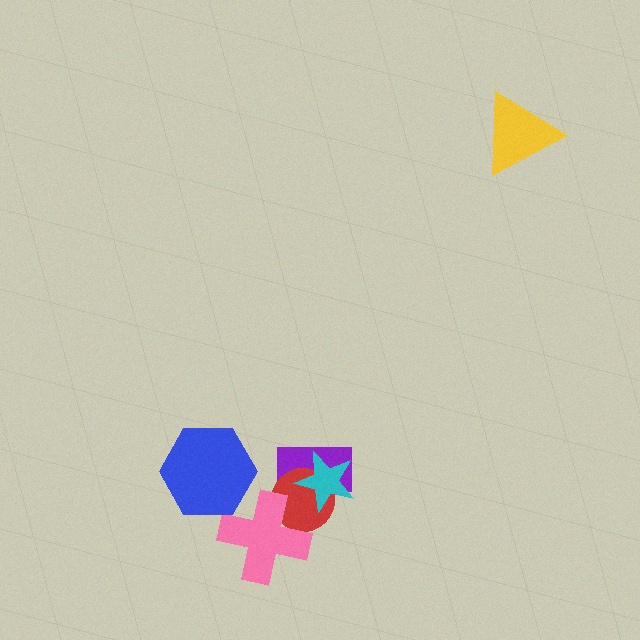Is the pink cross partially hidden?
No, no other shape covers it.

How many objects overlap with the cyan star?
2 objects overlap with the cyan star.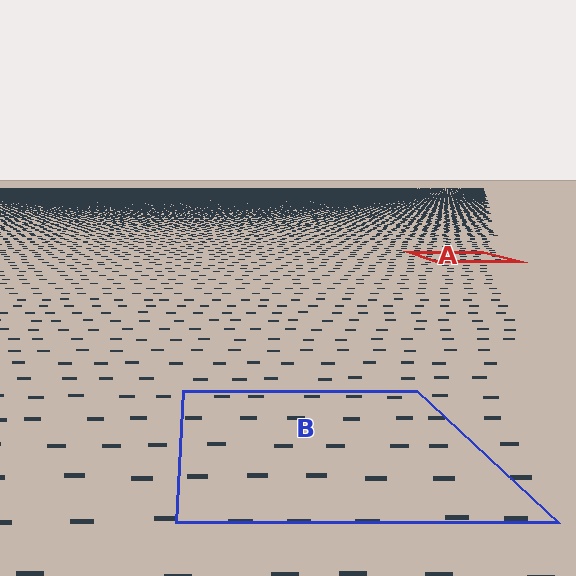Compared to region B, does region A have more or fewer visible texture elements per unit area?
Region A has more texture elements per unit area — they are packed more densely because it is farther away.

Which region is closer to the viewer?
Region B is closer. The texture elements there are larger and more spread out.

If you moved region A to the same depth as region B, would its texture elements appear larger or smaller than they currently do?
They would appear larger. At a closer depth, the same texture elements are projected at a bigger on-screen size.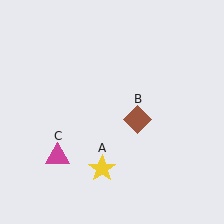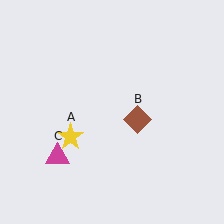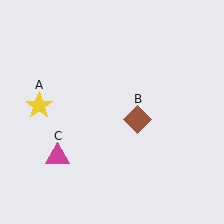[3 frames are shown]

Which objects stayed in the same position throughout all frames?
Brown diamond (object B) and magenta triangle (object C) remained stationary.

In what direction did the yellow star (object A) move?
The yellow star (object A) moved up and to the left.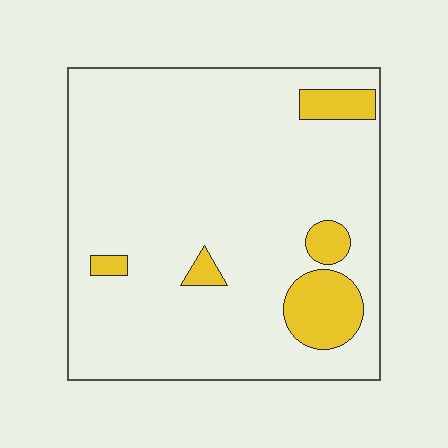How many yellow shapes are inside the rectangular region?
5.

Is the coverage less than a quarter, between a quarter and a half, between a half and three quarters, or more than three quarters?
Less than a quarter.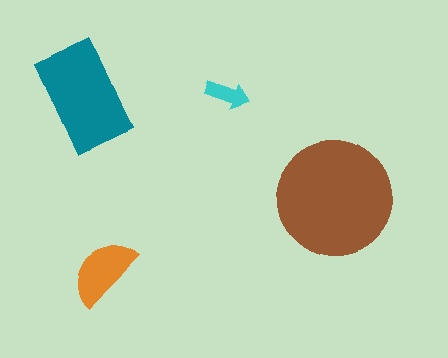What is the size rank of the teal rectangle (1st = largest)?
2nd.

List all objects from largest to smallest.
The brown circle, the teal rectangle, the orange semicircle, the cyan arrow.